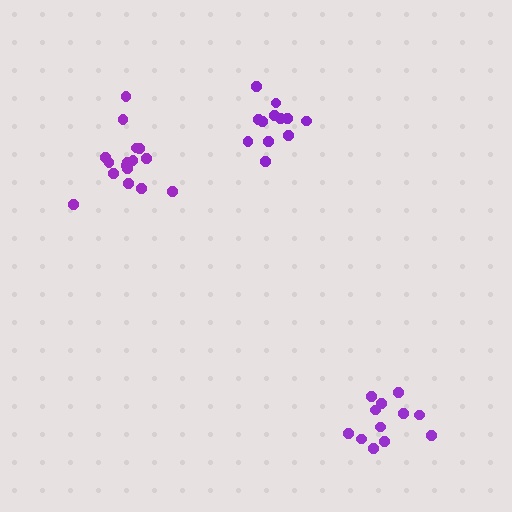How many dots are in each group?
Group 1: 16 dots, Group 2: 12 dots, Group 3: 12 dots (40 total).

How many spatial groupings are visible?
There are 3 spatial groupings.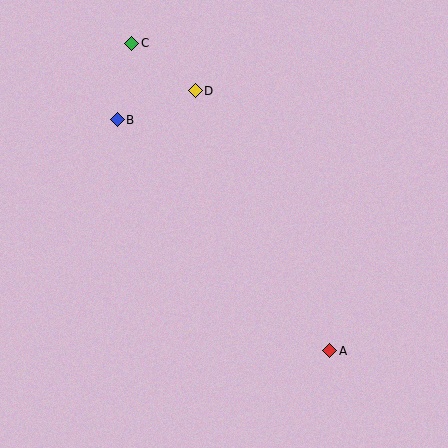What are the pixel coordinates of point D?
Point D is at (195, 91).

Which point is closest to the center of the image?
Point D at (195, 91) is closest to the center.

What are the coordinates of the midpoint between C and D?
The midpoint between C and D is at (164, 67).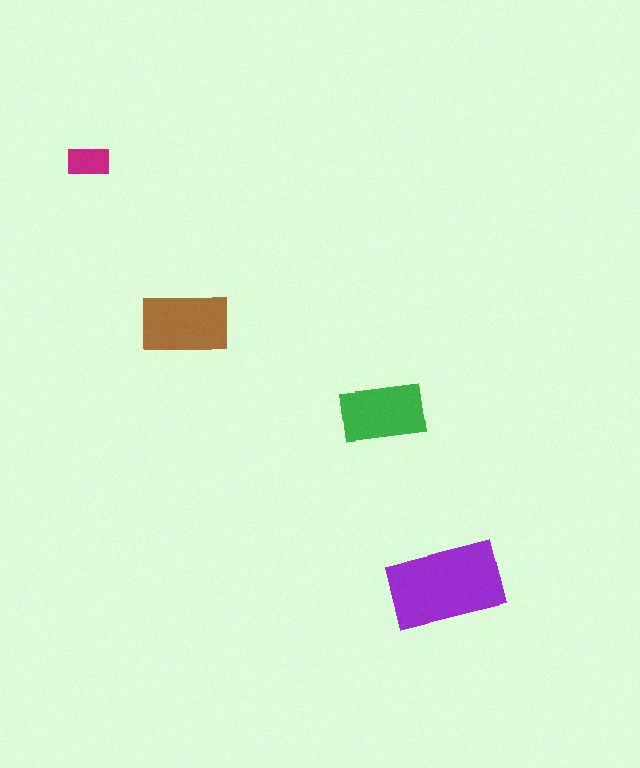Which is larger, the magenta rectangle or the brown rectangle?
The brown one.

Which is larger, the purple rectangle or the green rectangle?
The purple one.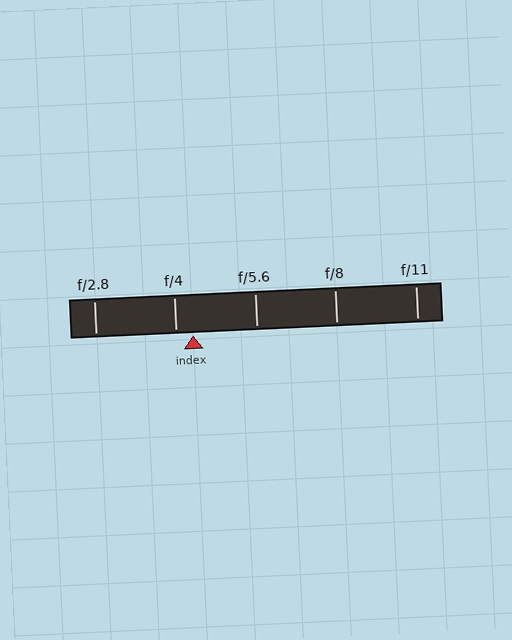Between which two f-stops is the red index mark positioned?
The index mark is between f/4 and f/5.6.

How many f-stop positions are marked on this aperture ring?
There are 5 f-stop positions marked.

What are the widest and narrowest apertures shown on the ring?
The widest aperture shown is f/2.8 and the narrowest is f/11.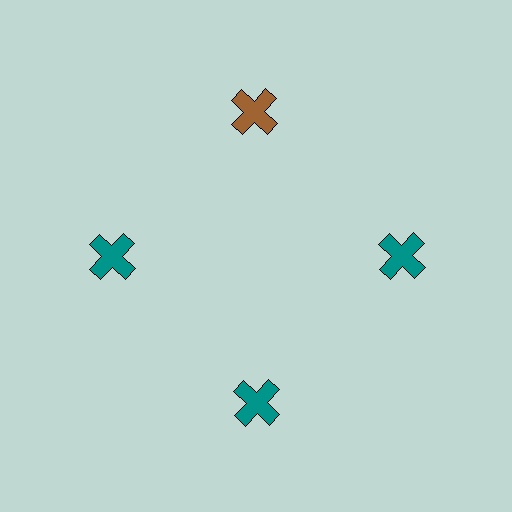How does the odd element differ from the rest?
It has a different color: brown instead of teal.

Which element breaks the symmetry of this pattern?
The brown cross at roughly the 12 o'clock position breaks the symmetry. All other shapes are teal crosses.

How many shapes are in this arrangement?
There are 4 shapes arranged in a ring pattern.